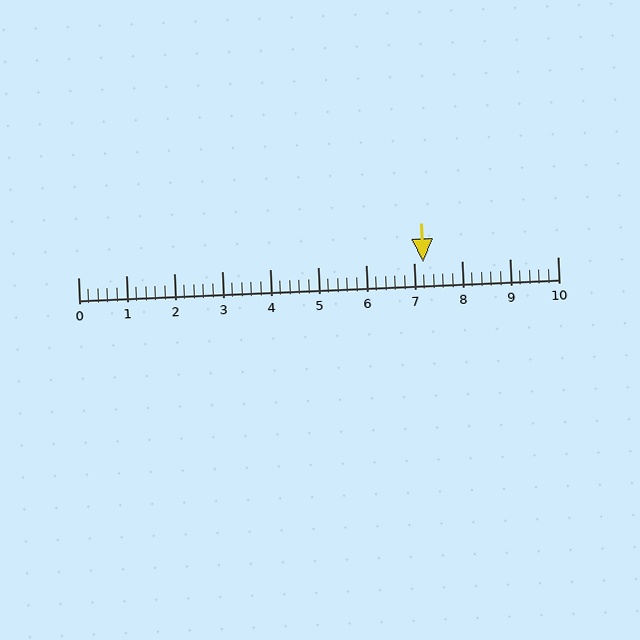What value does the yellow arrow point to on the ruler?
The yellow arrow points to approximately 7.2.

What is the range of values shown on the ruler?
The ruler shows values from 0 to 10.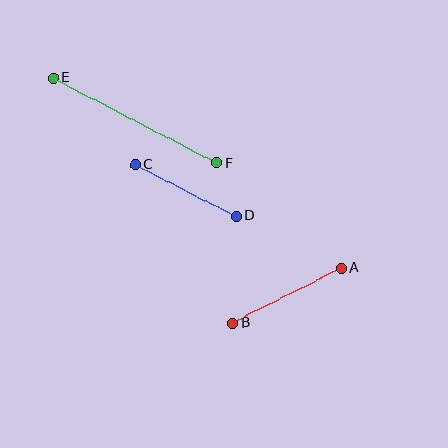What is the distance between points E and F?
The distance is approximately 185 pixels.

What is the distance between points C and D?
The distance is approximately 113 pixels.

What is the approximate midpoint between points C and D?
The midpoint is at approximately (186, 190) pixels.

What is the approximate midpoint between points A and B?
The midpoint is at approximately (287, 295) pixels.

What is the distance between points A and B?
The distance is approximately 122 pixels.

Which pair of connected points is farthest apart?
Points E and F are farthest apart.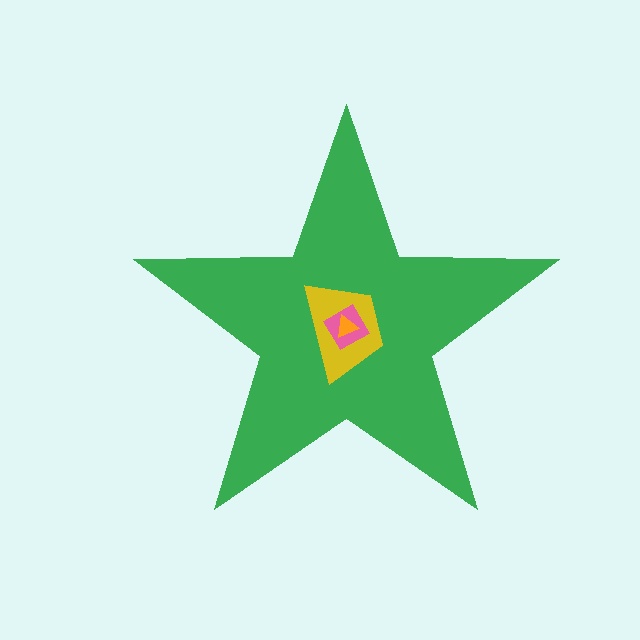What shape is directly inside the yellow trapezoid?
The pink diamond.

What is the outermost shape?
The green star.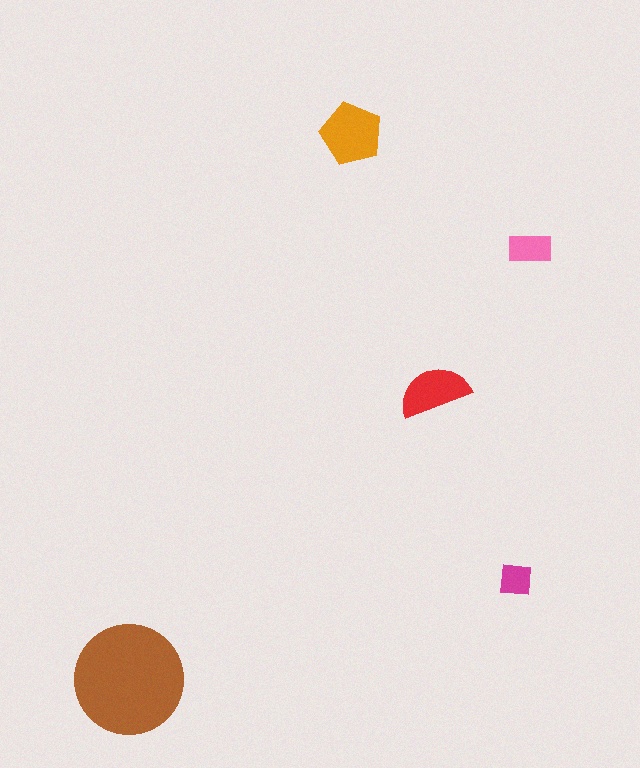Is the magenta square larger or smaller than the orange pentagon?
Smaller.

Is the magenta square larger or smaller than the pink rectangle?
Smaller.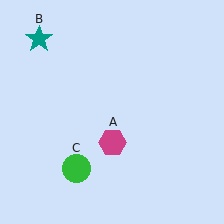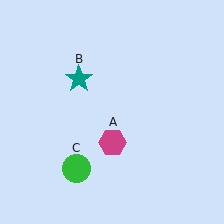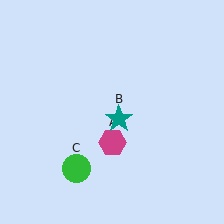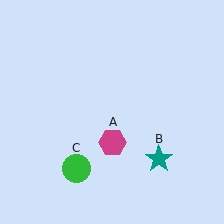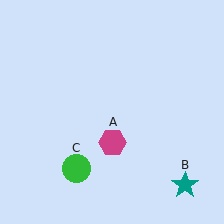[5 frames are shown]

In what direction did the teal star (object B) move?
The teal star (object B) moved down and to the right.